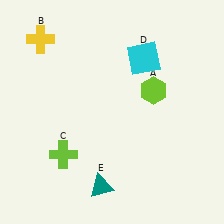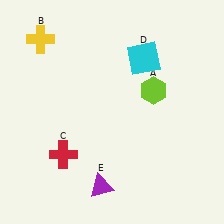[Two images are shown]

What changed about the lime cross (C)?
In Image 1, C is lime. In Image 2, it changed to red.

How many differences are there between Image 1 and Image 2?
There are 2 differences between the two images.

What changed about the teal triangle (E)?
In Image 1, E is teal. In Image 2, it changed to purple.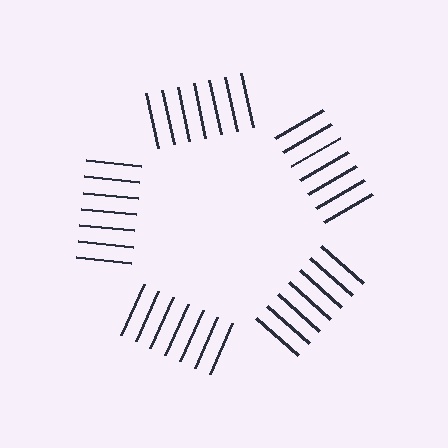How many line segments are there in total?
35 — 7 along each of the 5 edges.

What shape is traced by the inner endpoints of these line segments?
An illusory pentagon — the line segments terminate on its edges but no continuous stroke is drawn.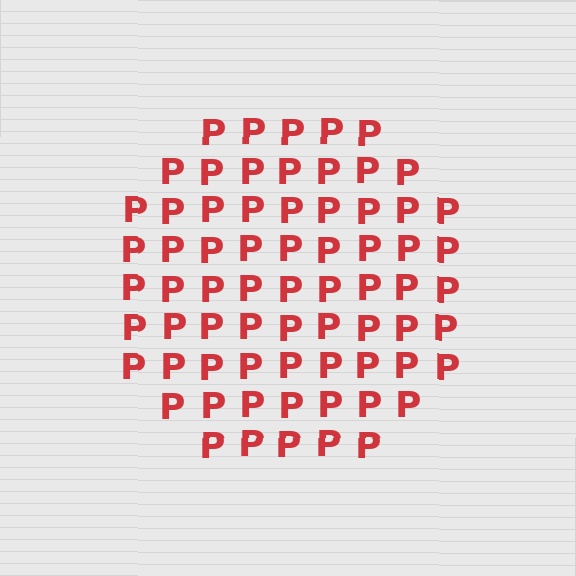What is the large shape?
The large shape is a circle.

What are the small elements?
The small elements are letter P's.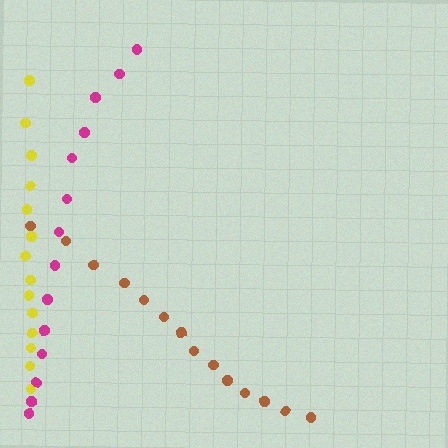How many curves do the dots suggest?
There are 3 distinct paths.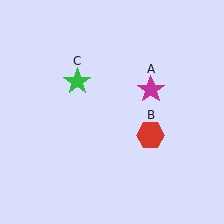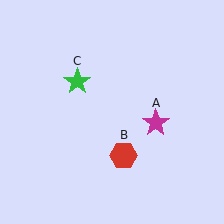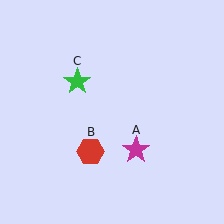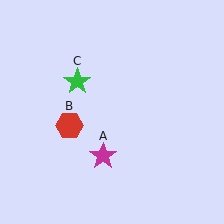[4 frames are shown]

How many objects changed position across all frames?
2 objects changed position: magenta star (object A), red hexagon (object B).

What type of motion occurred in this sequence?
The magenta star (object A), red hexagon (object B) rotated clockwise around the center of the scene.